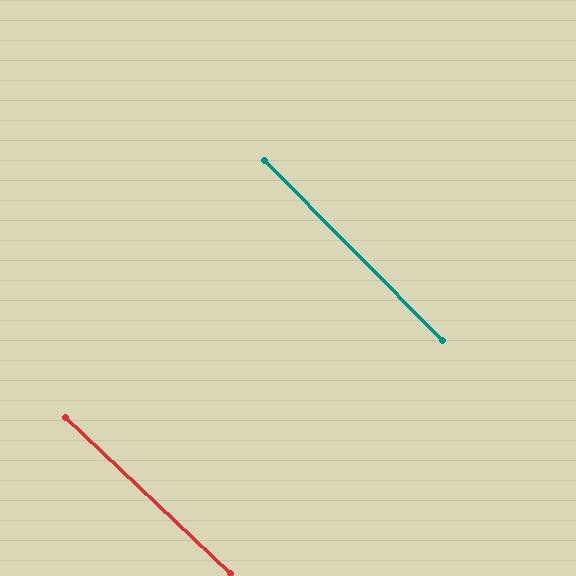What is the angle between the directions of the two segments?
Approximately 2 degrees.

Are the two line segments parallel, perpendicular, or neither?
Parallel — their directions differ by only 1.8°.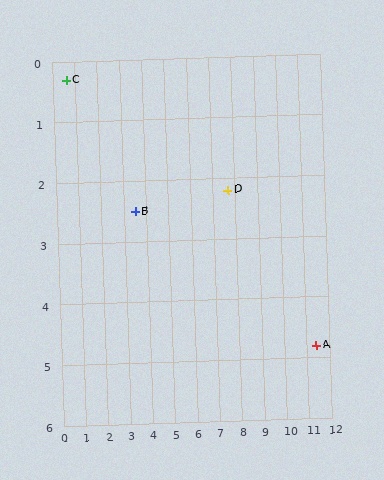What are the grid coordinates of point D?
Point D is at approximately (7.7, 2.2).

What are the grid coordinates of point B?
Point B is at approximately (3.5, 2.5).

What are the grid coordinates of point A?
Point A is at approximately (11.4, 4.8).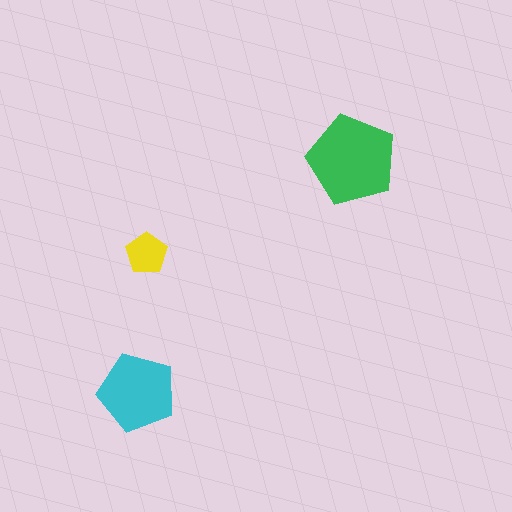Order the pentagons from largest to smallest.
the green one, the cyan one, the yellow one.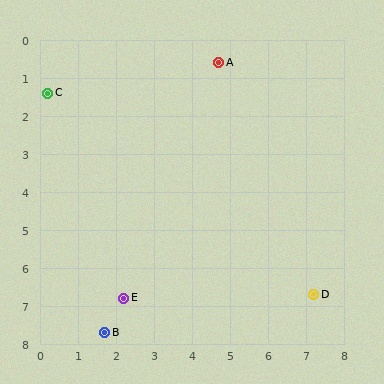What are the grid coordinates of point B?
Point B is at approximately (1.7, 7.7).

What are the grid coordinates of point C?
Point C is at approximately (0.2, 1.4).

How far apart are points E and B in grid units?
Points E and B are about 1.0 grid units apart.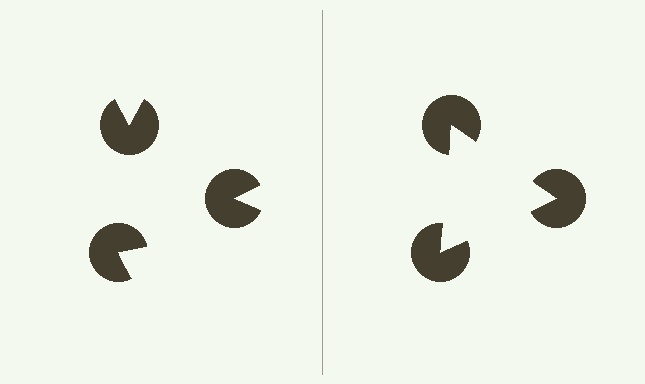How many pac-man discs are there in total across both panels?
6 — 3 on each side.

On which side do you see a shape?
An illusory triangle appears on the right side. On the left side the wedge cuts are rotated, so no coherent shape forms.